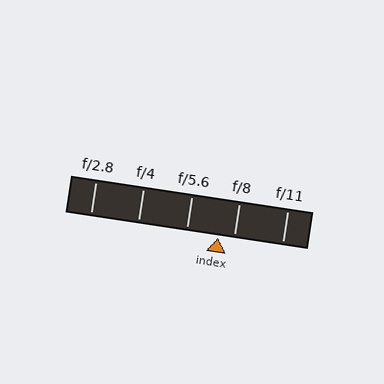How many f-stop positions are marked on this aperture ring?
There are 5 f-stop positions marked.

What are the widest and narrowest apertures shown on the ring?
The widest aperture shown is f/2.8 and the narrowest is f/11.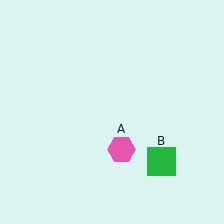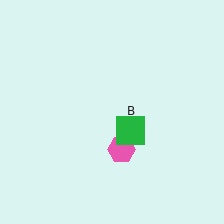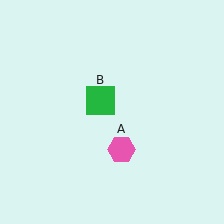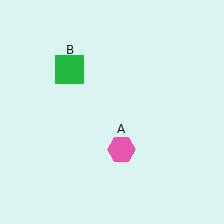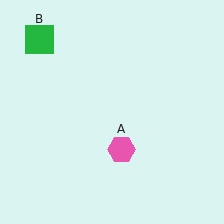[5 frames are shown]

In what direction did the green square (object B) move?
The green square (object B) moved up and to the left.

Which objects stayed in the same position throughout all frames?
Pink hexagon (object A) remained stationary.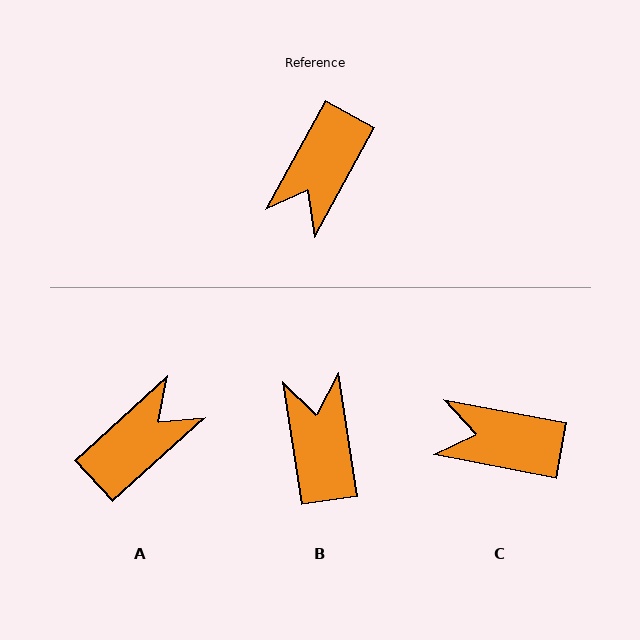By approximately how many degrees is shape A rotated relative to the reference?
Approximately 161 degrees counter-clockwise.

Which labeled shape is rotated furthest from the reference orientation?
A, about 161 degrees away.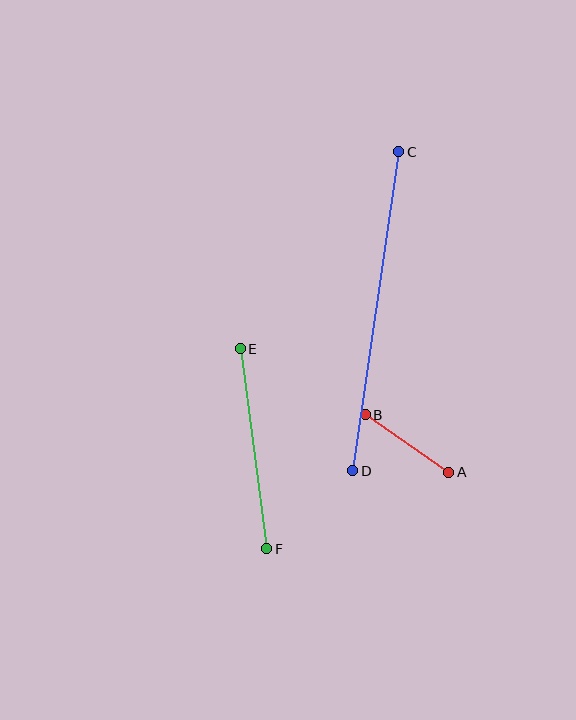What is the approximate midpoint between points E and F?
The midpoint is at approximately (254, 449) pixels.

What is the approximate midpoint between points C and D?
The midpoint is at approximately (376, 311) pixels.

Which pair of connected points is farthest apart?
Points C and D are farthest apart.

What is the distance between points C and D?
The distance is approximately 323 pixels.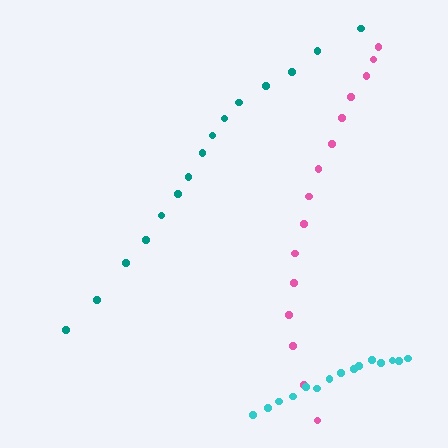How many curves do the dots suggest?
There are 3 distinct paths.